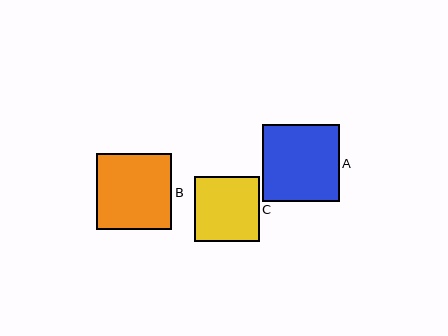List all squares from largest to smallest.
From largest to smallest: A, B, C.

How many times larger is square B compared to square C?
Square B is approximately 1.2 times the size of square C.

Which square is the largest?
Square A is the largest with a size of approximately 77 pixels.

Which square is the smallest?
Square C is the smallest with a size of approximately 65 pixels.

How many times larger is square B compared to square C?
Square B is approximately 1.2 times the size of square C.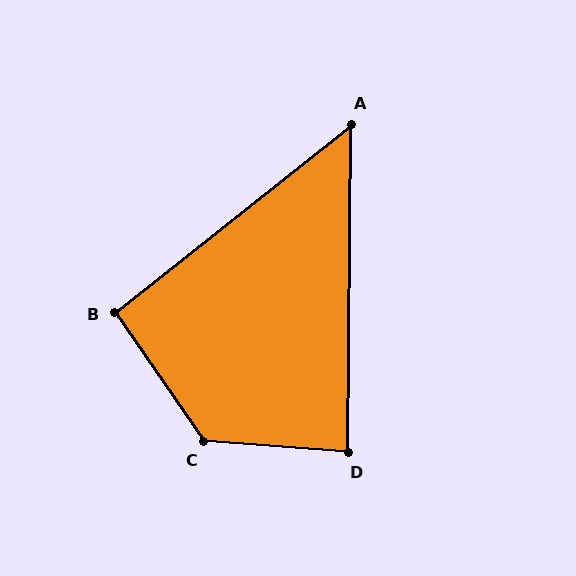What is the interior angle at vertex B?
Approximately 94 degrees (approximately right).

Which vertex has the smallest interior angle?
A, at approximately 51 degrees.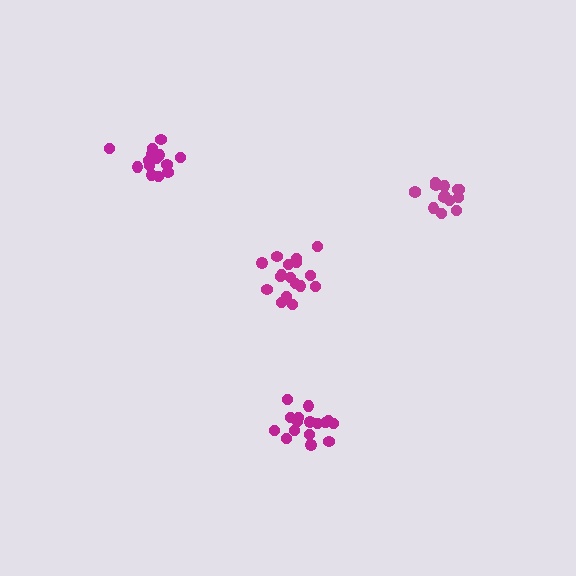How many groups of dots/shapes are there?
There are 4 groups.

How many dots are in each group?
Group 1: 14 dots, Group 2: 14 dots, Group 3: 16 dots, Group 4: 17 dots (61 total).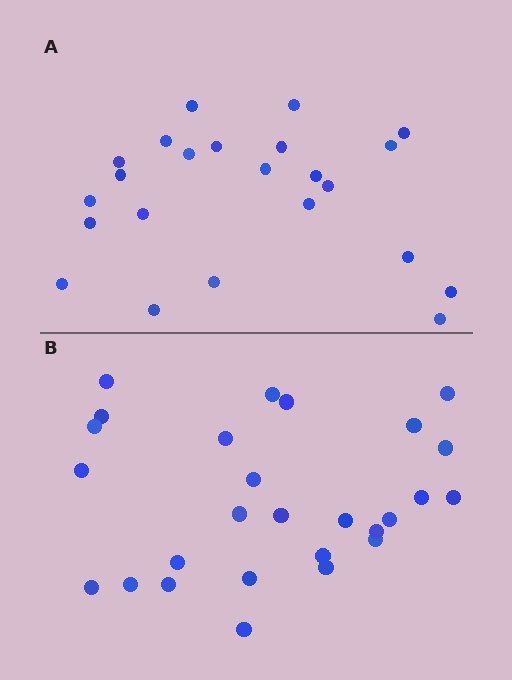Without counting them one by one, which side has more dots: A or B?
Region B (the bottom region) has more dots.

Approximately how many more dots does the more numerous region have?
Region B has about 4 more dots than region A.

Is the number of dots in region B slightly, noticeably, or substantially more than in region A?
Region B has only slightly more — the two regions are fairly close. The ratio is roughly 1.2 to 1.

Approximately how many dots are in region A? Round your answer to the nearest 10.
About 20 dots. (The exact count is 23, which rounds to 20.)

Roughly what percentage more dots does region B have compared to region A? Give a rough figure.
About 15% more.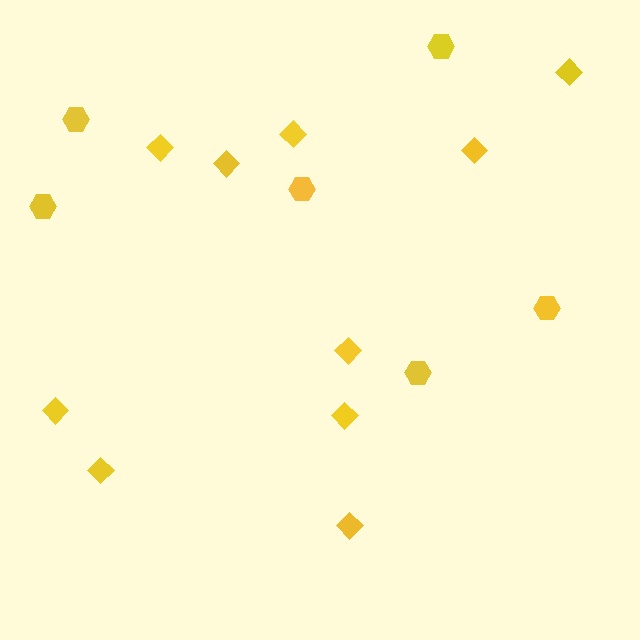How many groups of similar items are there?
There are 2 groups: one group of diamonds (10) and one group of hexagons (6).